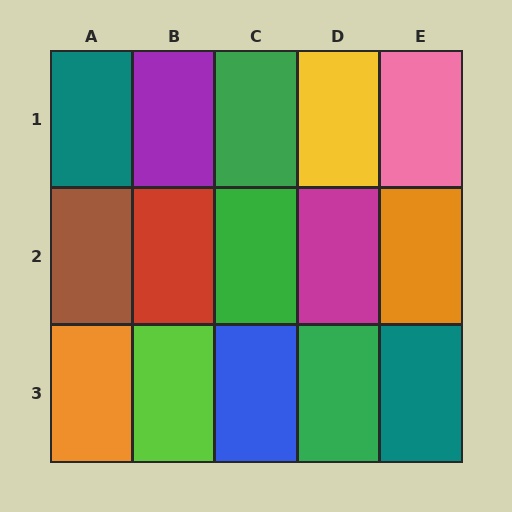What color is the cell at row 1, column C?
Green.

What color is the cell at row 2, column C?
Green.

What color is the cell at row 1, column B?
Purple.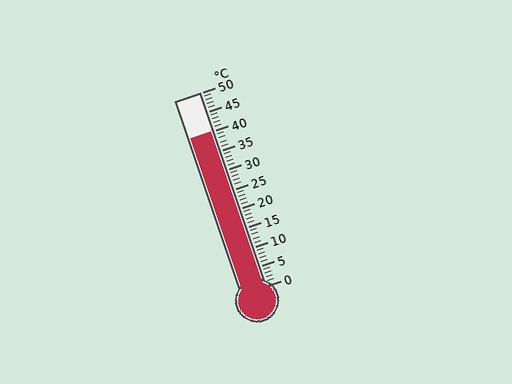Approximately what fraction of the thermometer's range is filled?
The thermometer is filled to approximately 80% of its range.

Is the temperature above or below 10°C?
The temperature is above 10°C.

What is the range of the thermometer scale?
The thermometer scale ranges from 0°C to 50°C.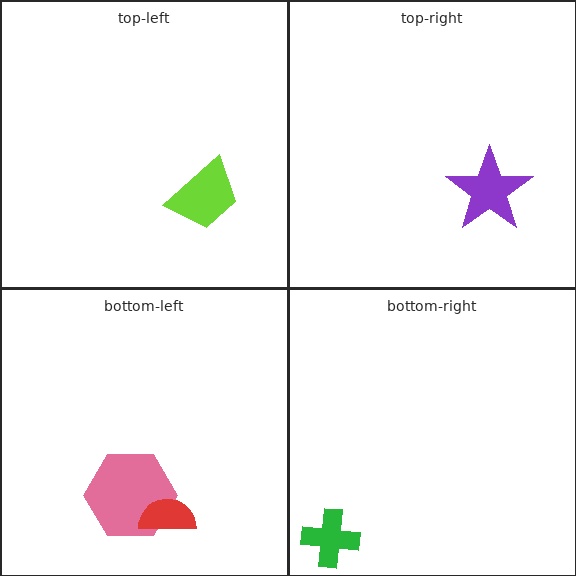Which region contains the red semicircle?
The bottom-left region.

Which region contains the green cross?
The bottom-right region.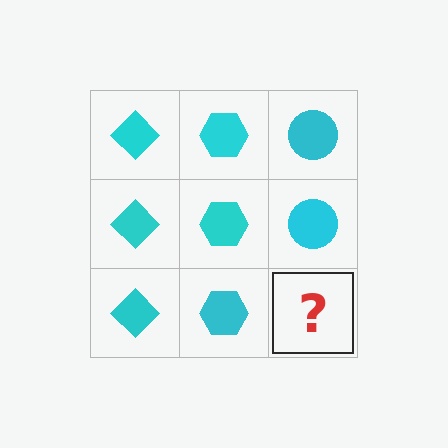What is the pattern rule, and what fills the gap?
The rule is that each column has a consistent shape. The gap should be filled with a cyan circle.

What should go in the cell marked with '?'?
The missing cell should contain a cyan circle.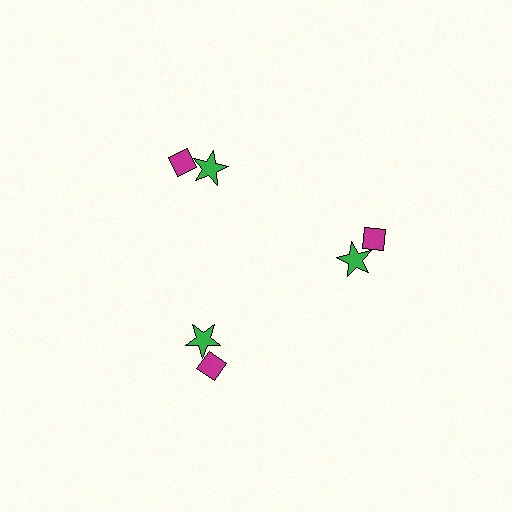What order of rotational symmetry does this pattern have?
This pattern has 3-fold rotational symmetry.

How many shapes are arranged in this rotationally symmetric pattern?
There are 6 shapes, arranged in 3 groups of 2.